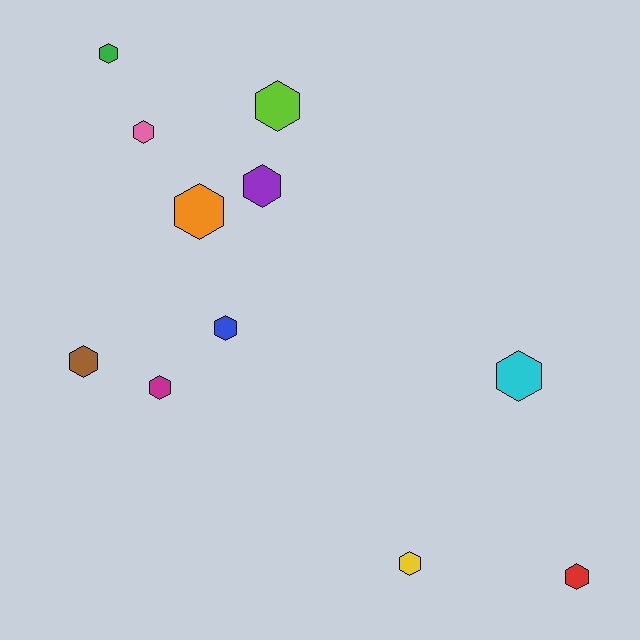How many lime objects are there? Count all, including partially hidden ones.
There is 1 lime object.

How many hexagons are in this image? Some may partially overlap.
There are 11 hexagons.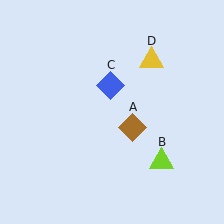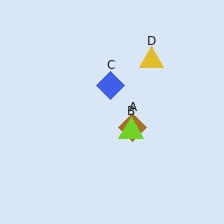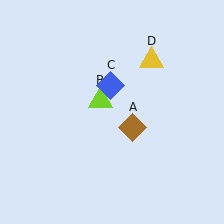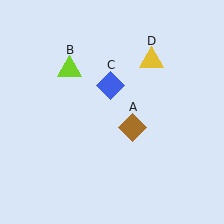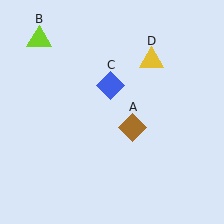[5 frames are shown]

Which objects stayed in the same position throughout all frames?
Brown diamond (object A) and blue diamond (object C) and yellow triangle (object D) remained stationary.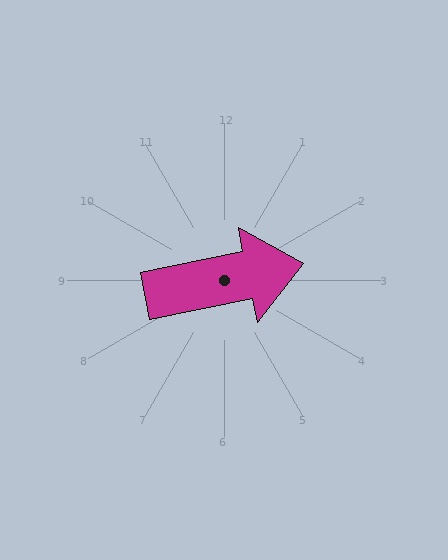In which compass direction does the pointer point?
East.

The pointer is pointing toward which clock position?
Roughly 3 o'clock.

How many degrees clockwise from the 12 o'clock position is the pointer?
Approximately 78 degrees.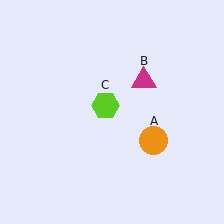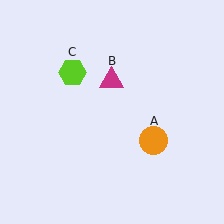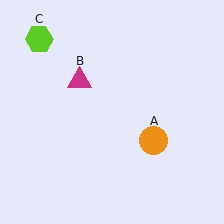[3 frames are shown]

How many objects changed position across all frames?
2 objects changed position: magenta triangle (object B), lime hexagon (object C).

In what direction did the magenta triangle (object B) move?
The magenta triangle (object B) moved left.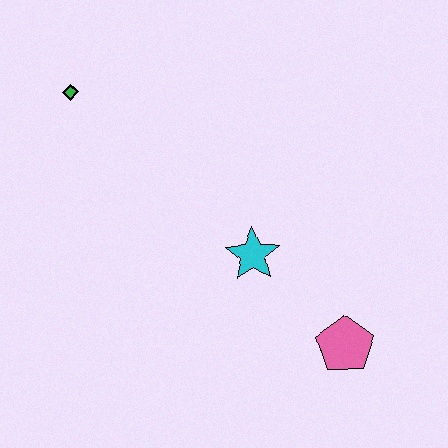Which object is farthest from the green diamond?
The pink pentagon is farthest from the green diamond.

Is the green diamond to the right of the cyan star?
No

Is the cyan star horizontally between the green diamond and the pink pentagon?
Yes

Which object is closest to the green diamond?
The cyan star is closest to the green diamond.